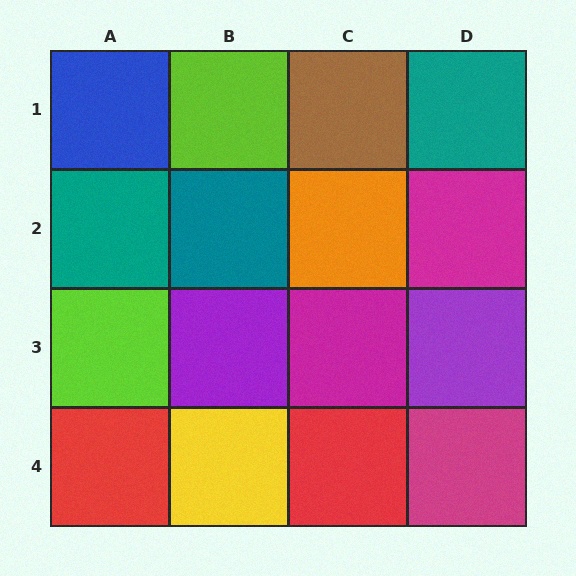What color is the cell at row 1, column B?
Lime.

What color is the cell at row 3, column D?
Purple.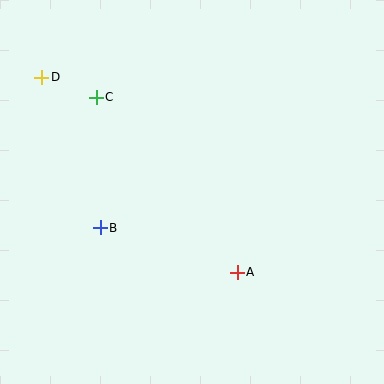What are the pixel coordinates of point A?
Point A is at (237, 272).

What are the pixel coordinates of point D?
Point D is at (42, 77).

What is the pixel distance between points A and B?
The distance between A and B is 144 pixels.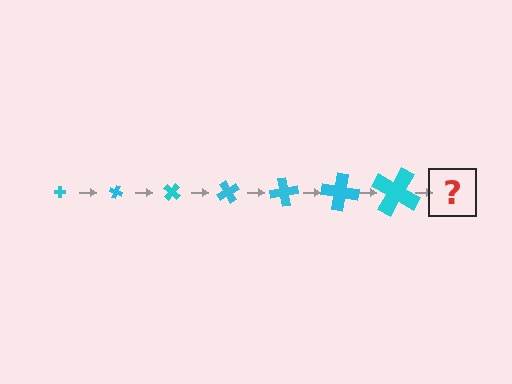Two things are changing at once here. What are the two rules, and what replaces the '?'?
The two rules are that the cross grows larger each step and it rotates 20 degrees each step. The '?' should be a cross, larger than the previous one and rotated 140 degrees from the start.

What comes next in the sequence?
The next element should be a cross, larger than the previous one and rotated 140 degrees from the start.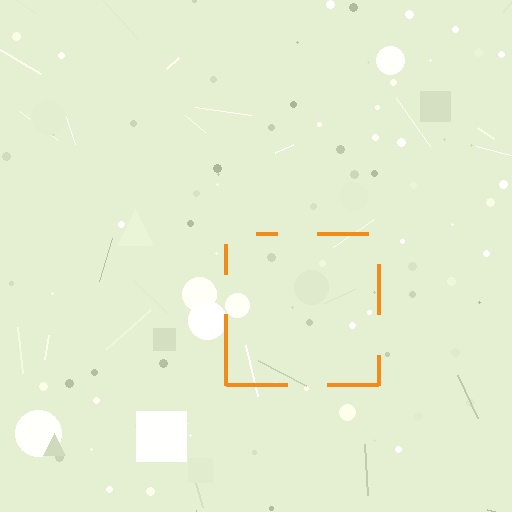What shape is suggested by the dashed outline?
The dashed outline suggests a square.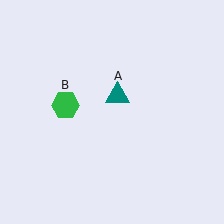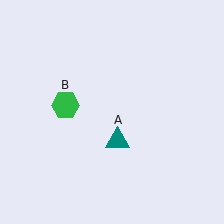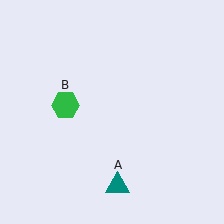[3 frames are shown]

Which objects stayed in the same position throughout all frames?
Green hexagon (object B) remained stationary.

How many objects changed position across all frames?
1 object changed position: teal triangle (object A).